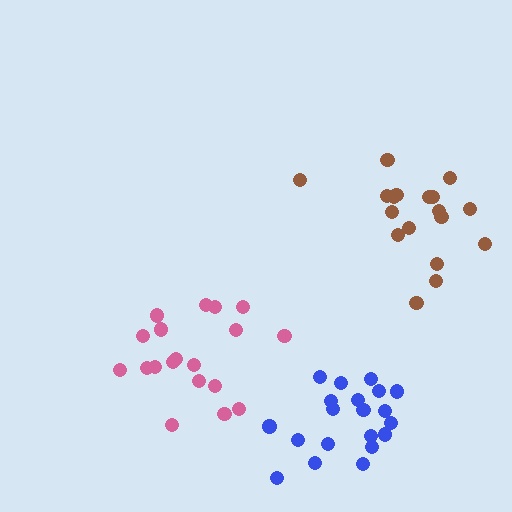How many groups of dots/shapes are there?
There are 3 groups.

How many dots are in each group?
Group 1: 20 dots, Group 2: 19 dots, Group 3: 18 dots (57 total).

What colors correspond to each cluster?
The clusters are colored: blue, pink, brown.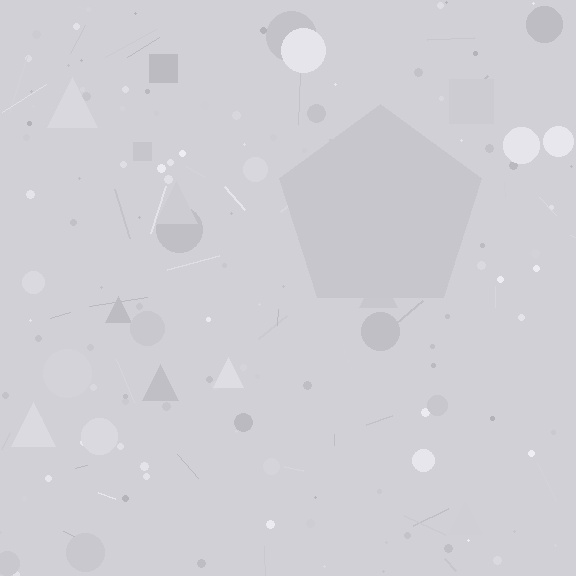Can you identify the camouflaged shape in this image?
The camouflaged shape is a pentagon.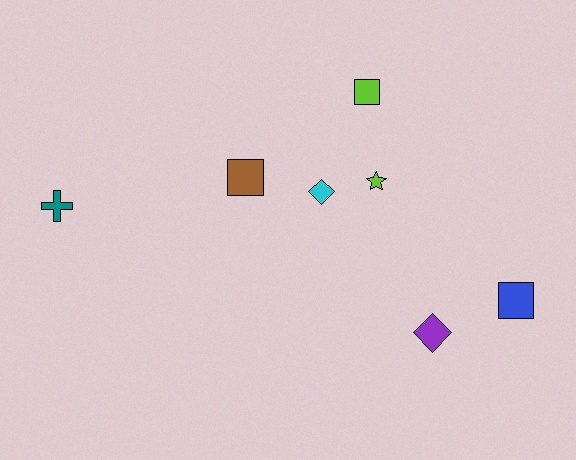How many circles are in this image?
There are no circles.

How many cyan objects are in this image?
There is 1 cyan object.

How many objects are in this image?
There are 7 objects.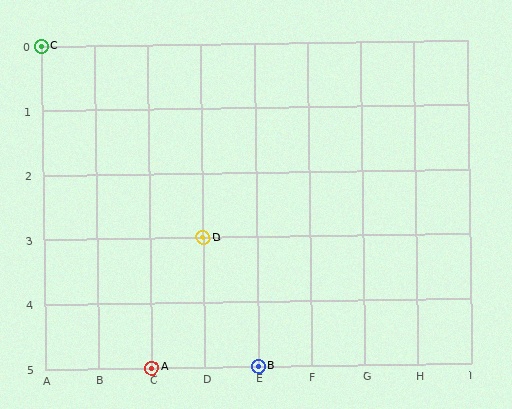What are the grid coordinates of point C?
Point C is at grid coordinates (A, 0).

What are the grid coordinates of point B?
Point B is at grid coordinates (E, 5).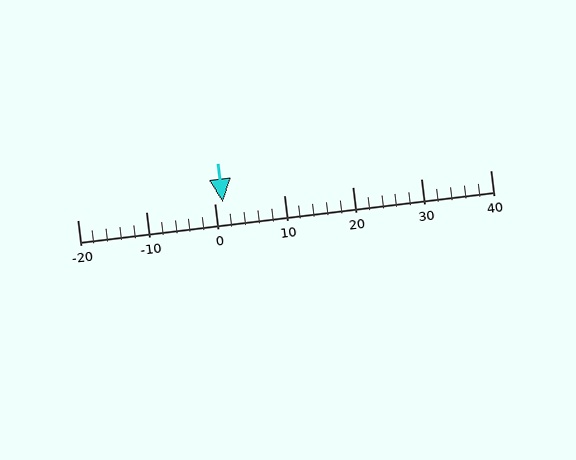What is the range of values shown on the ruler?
The ruler shows values from -20 to 40.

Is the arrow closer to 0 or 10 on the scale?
The arrow is closer to 0.